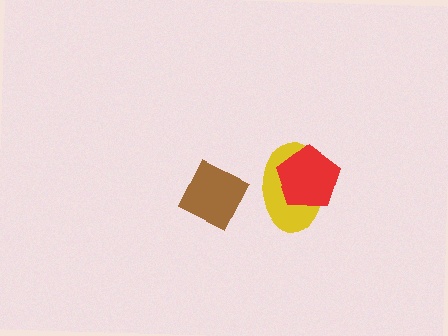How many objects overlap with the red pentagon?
1 object overlaps with the red pentagon.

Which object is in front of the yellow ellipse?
The red pentagon is in front of the yellow ellipse.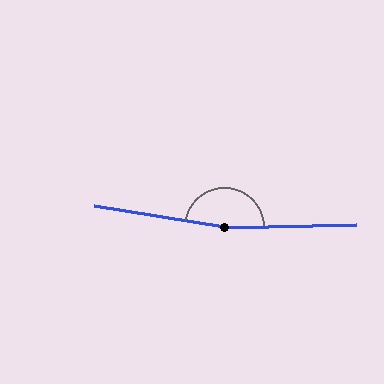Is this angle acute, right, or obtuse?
It is obtuse.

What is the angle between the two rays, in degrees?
Approximately 169 degrees.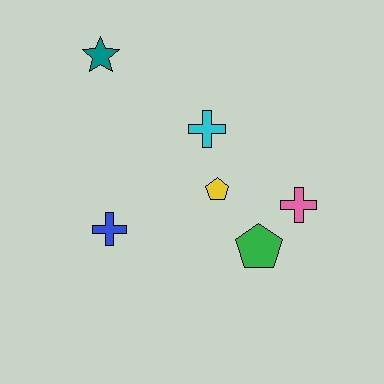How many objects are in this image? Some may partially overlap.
There are 6 objects.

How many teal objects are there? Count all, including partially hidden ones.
There is 1 teal object.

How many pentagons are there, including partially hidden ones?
There are 2 pentagons.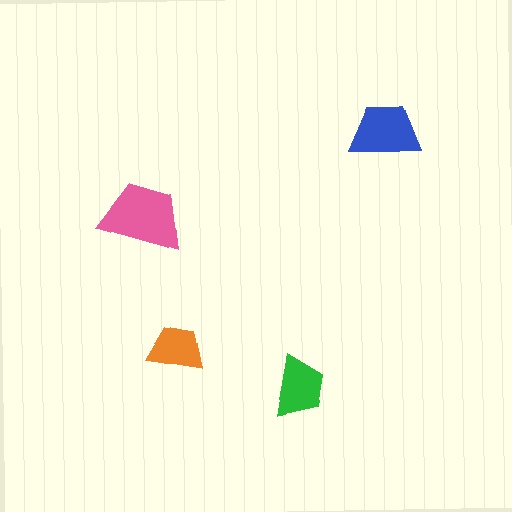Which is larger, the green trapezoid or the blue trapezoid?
The blue one.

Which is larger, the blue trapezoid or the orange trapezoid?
The blue one.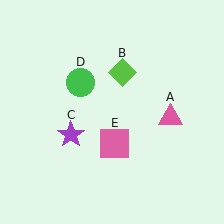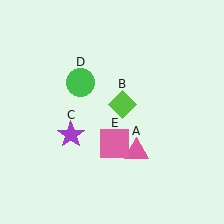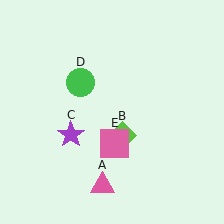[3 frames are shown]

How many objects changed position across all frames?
2 objects changed position: pink triangle (object A), lime diamond (object B).